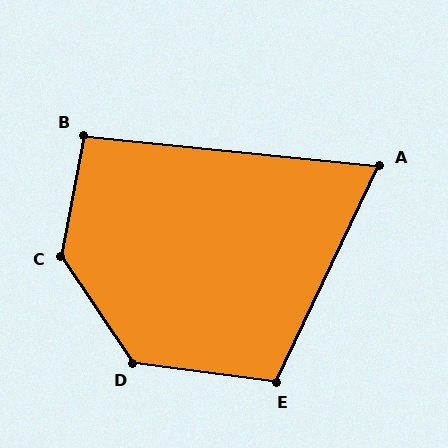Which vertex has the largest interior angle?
C, at approximately 136 degrees.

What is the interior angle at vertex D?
Approximately 131 degrees (obtuse).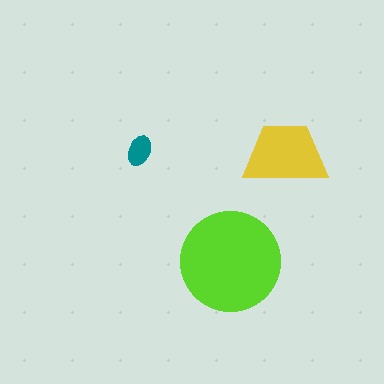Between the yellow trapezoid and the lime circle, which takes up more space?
The lime circle.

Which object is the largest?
The lime circle.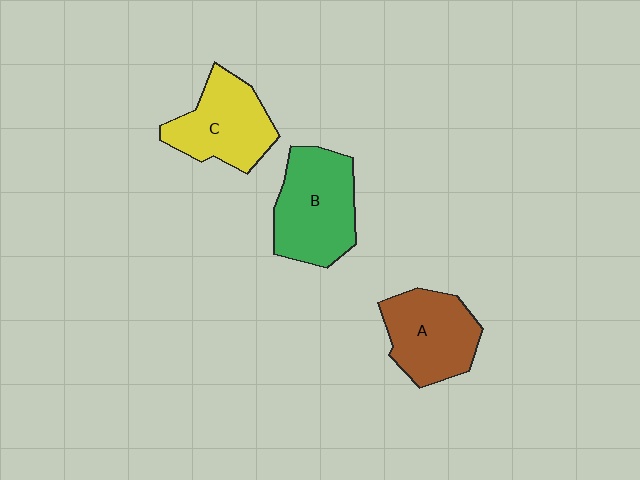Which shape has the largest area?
Shape B (green).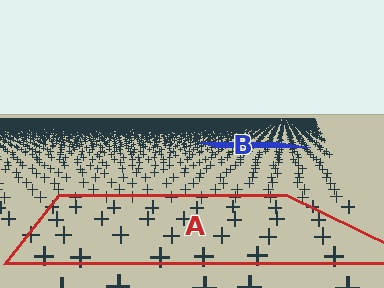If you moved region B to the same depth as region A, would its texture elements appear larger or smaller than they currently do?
They would appear larger. At a closer depth, the same texture elements are projected at a bigger on-screen size.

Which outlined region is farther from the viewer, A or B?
Region B is farther from the viewer — the texture elements inside it appear smaller and more densely packed.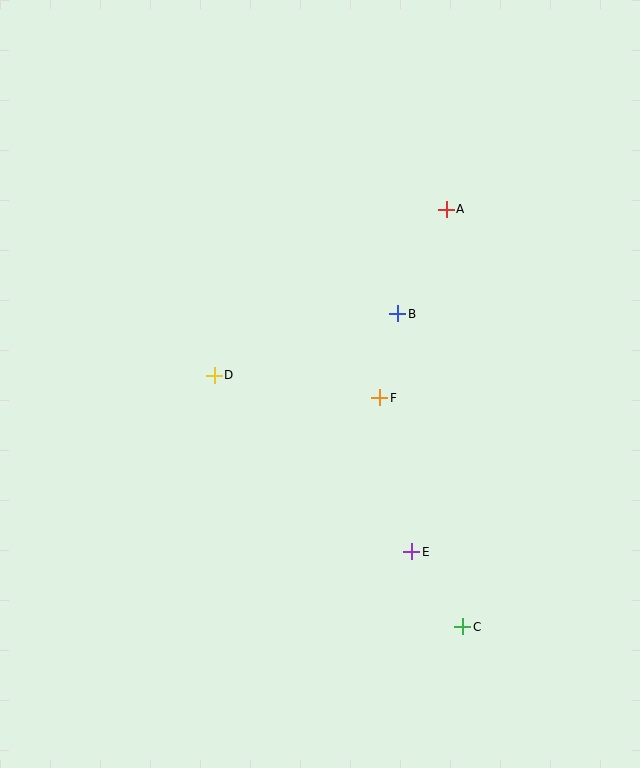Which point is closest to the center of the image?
Point F at (380, 398) is closest to the center.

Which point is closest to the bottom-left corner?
Point D is closest to the bottom-left corner.